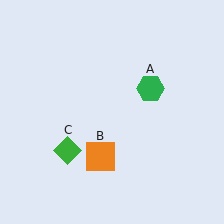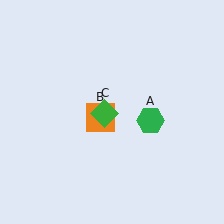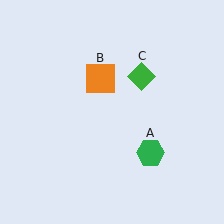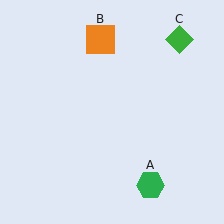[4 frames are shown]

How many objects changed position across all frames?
3 objects changed position: green hexagon (object A), orange square (object B), green diamond (object C).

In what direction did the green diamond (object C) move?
The green diamond (object C) moved up and to the right.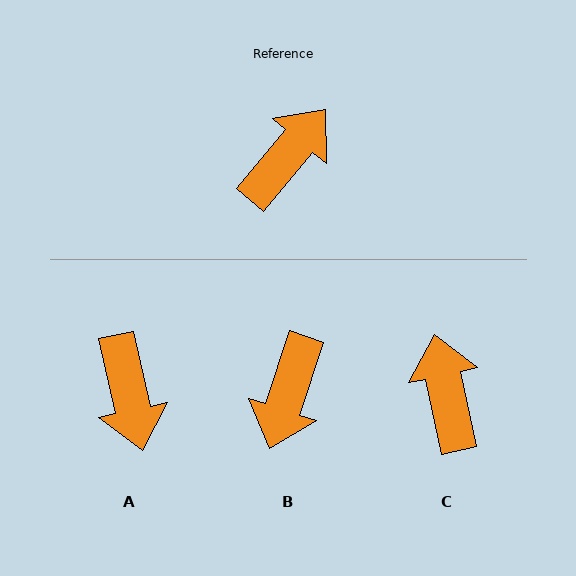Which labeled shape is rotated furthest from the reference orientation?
B, about 159 degrees away.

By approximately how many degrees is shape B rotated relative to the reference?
Approximately 159 degrees clockwise.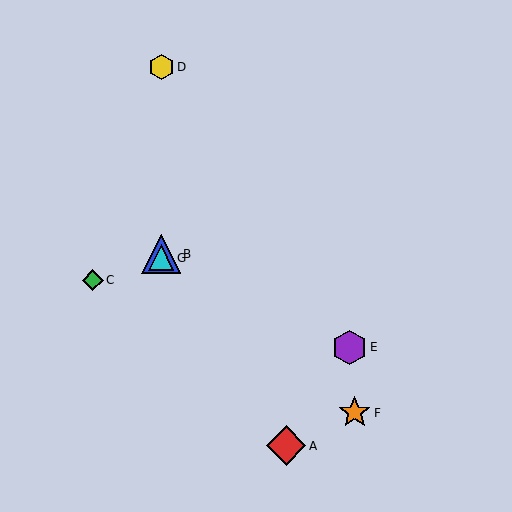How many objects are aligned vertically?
3 objects (B, D, G) are aligned vertically.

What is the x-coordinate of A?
Object A is at x≈286.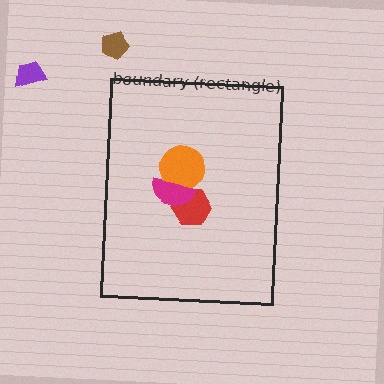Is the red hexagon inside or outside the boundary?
Inside.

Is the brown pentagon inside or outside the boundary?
Outside.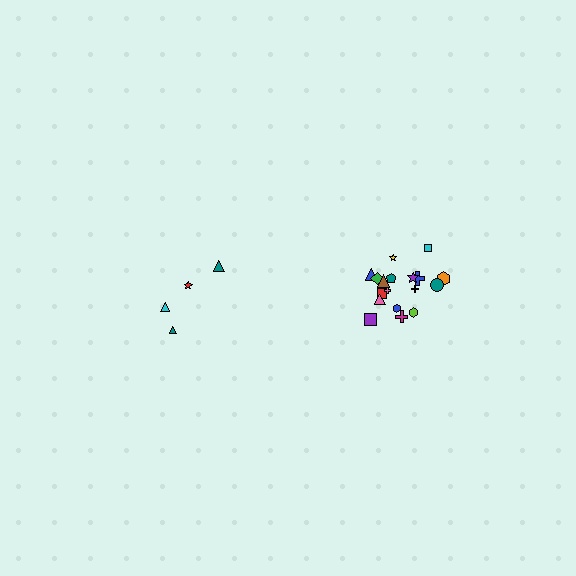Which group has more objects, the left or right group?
The right group.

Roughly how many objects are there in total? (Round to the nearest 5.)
Roughly 20 objects in total.